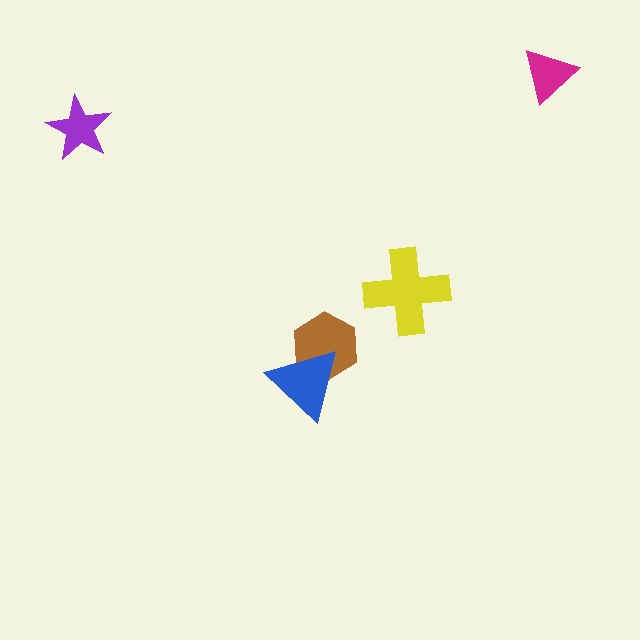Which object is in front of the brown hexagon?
The blue triangle is in front of the brown hexagon.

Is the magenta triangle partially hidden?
No, no other shape covers it.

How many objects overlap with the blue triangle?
1 object overlaps with the blue triangle.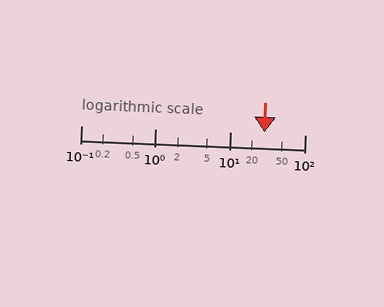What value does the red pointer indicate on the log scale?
The pointer indicates approximately 29.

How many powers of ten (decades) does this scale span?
The scale spans 3 decades, from 0.1 to 100.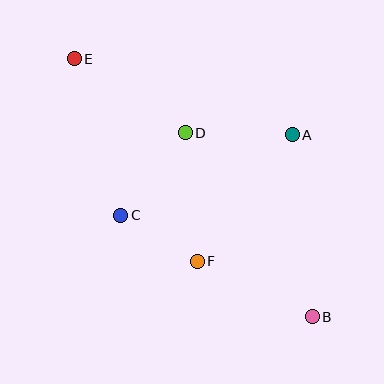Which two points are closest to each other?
Points C and F are closest to each other.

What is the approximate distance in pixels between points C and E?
The distance between C and E is approximately 163 pixels.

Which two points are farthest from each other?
Points B and E are farthest from each other.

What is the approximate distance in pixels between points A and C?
The distance between A and C is approximately 189 pixels.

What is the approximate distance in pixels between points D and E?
The distance between D and E is approximately 133 pixels.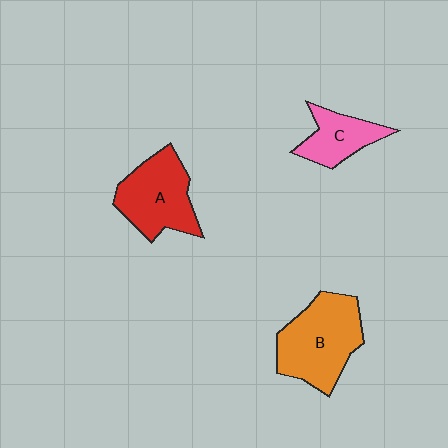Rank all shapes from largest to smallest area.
From largest to smallest: B (orange), A (red), C (pink).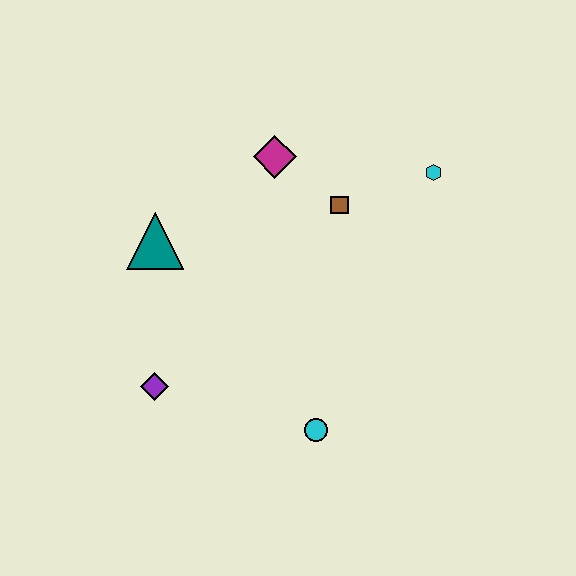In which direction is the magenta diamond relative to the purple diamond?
The magenta diamond is above the purple diamond.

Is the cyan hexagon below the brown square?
No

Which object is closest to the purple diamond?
The teal triangle is closest to the purple diamond.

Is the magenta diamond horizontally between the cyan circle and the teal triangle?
Yes